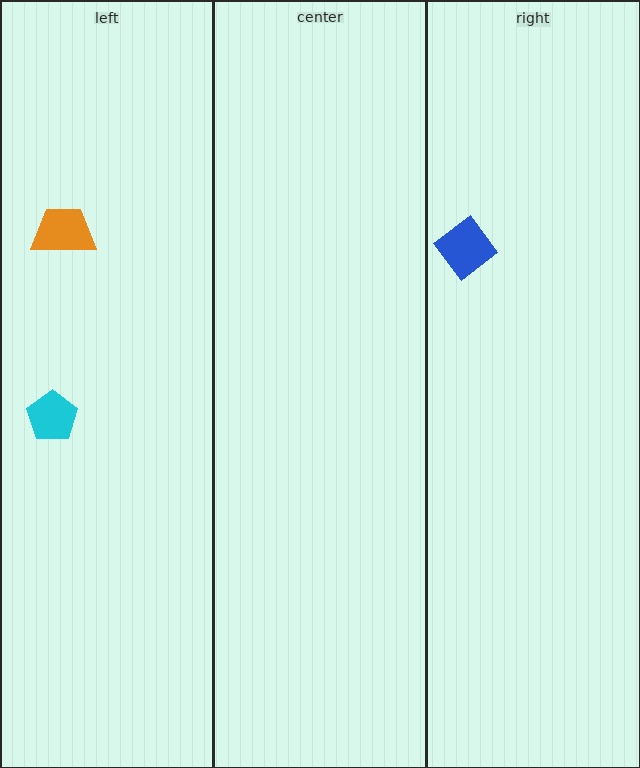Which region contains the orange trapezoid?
The left region.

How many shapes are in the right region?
1.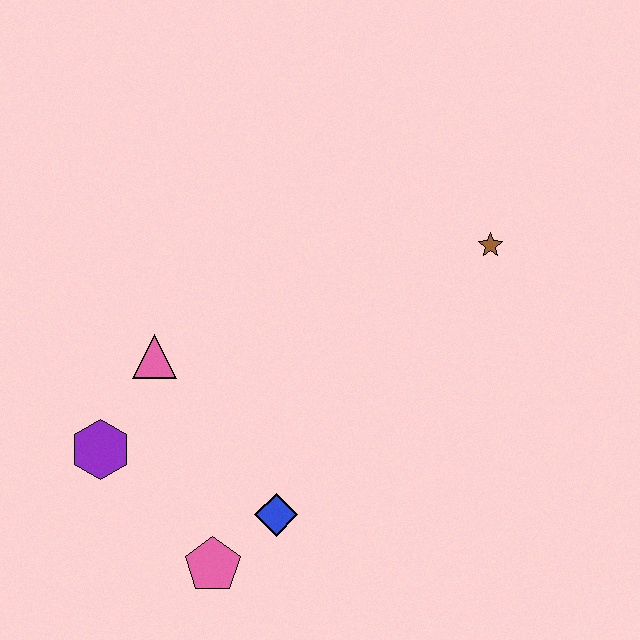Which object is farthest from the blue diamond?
The brown star is farthest from the blue diamond.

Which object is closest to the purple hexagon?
The pink triangle is closest to the purple hexagon.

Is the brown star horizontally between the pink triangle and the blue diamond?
No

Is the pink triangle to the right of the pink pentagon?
No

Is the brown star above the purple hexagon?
Yes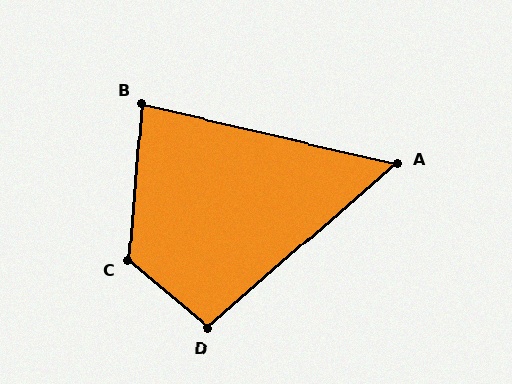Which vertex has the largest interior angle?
C, at approximately 126 degrees.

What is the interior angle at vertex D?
Approximately 98 degrees (obtuse).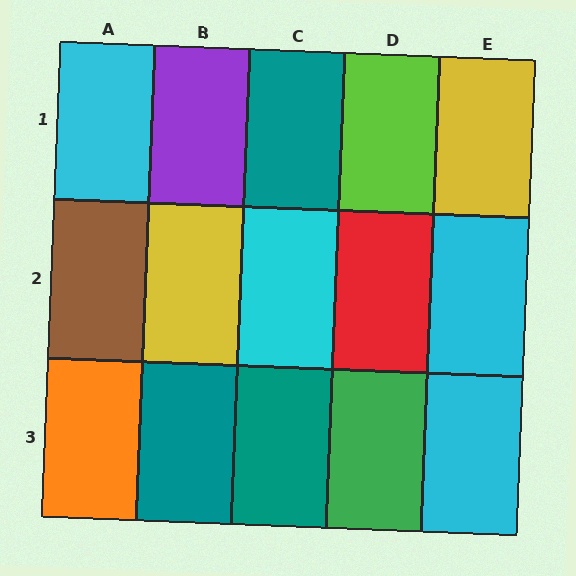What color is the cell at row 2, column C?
Cyan.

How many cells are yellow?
2 cells are yellow.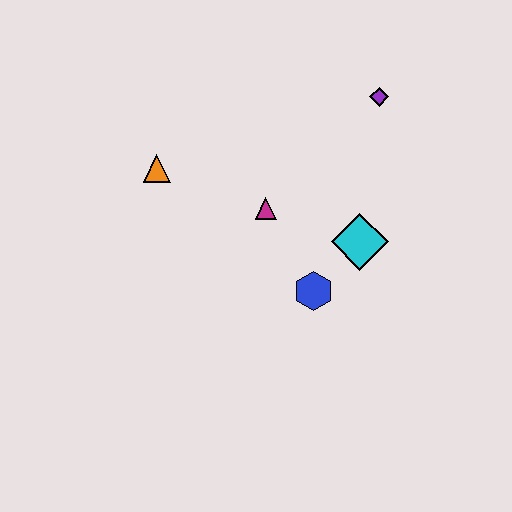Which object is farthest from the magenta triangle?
The purple diamond is farthest from the magenta triangle.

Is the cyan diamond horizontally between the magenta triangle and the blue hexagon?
No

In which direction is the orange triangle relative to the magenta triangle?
The orange triangle is to the left of the magenta triangle.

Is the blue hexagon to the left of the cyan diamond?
Yes